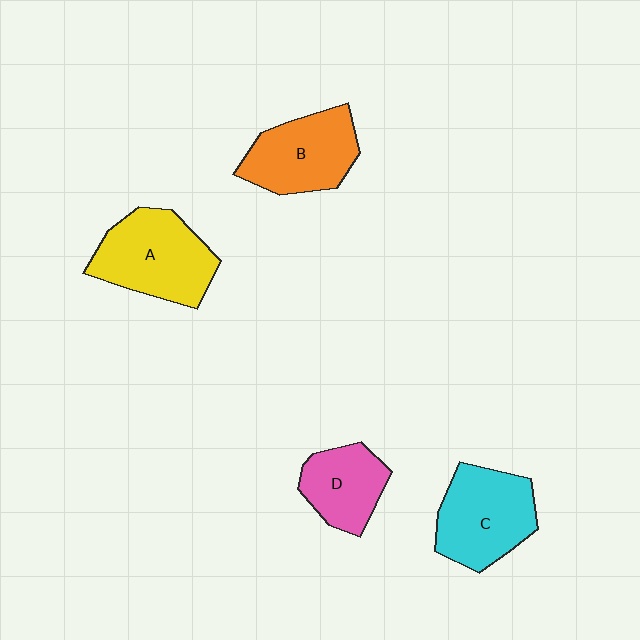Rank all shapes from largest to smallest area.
From largest to smallest: A (yellow), C (cyan), B (orange), D (pink).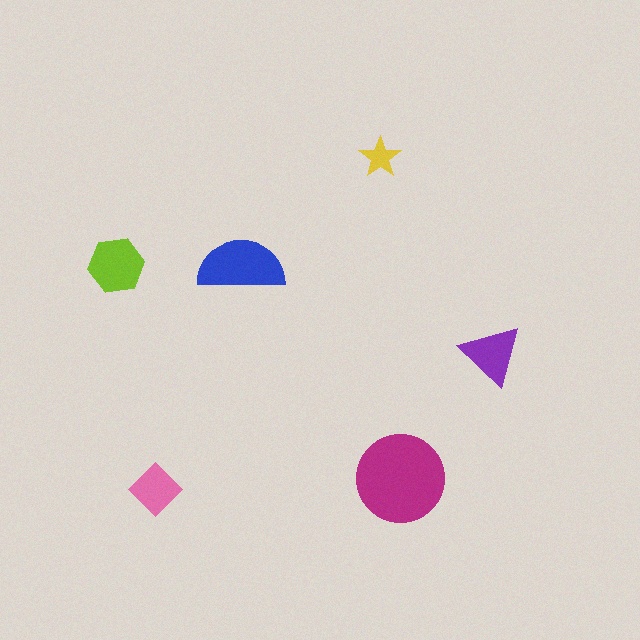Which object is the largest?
The magenta circle.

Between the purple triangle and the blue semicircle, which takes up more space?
The blue semicircle.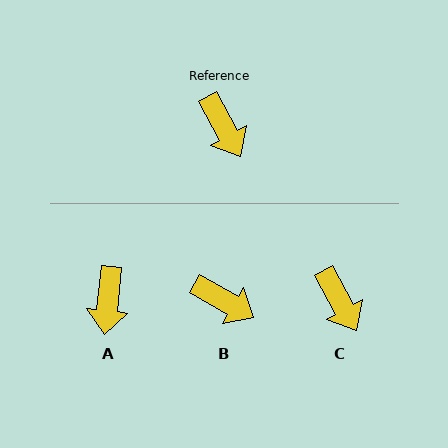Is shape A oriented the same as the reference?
No, it is off by about 34 degrees.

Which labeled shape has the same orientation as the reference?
C.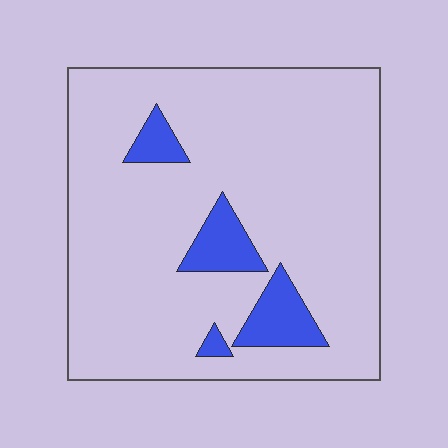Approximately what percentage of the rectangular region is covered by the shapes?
Approximately 10%.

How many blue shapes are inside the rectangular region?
4.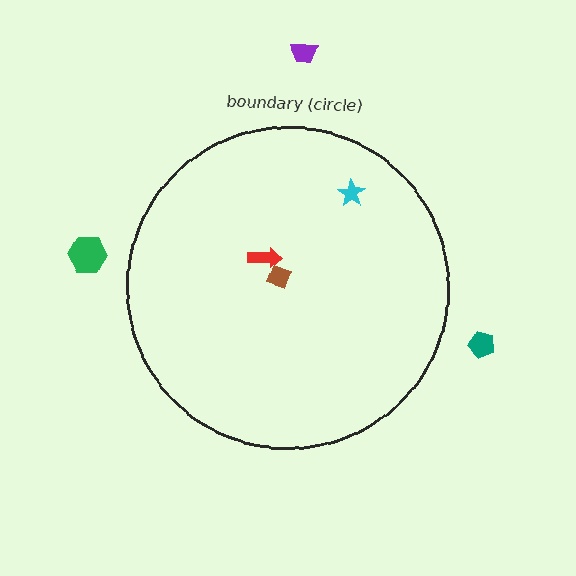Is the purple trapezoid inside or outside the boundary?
Outside.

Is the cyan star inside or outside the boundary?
Inside.